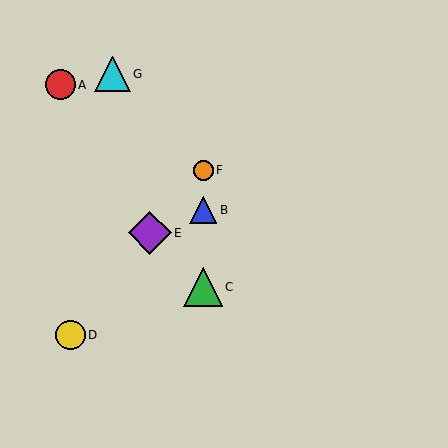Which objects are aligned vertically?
Objects B, C, F are aligned vertically.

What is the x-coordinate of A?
Object A is at x≈60.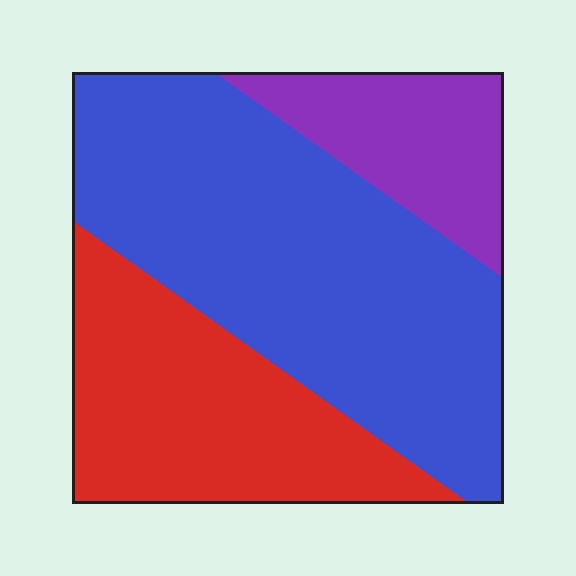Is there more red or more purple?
Red.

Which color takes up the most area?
Blue, at roughly 55%.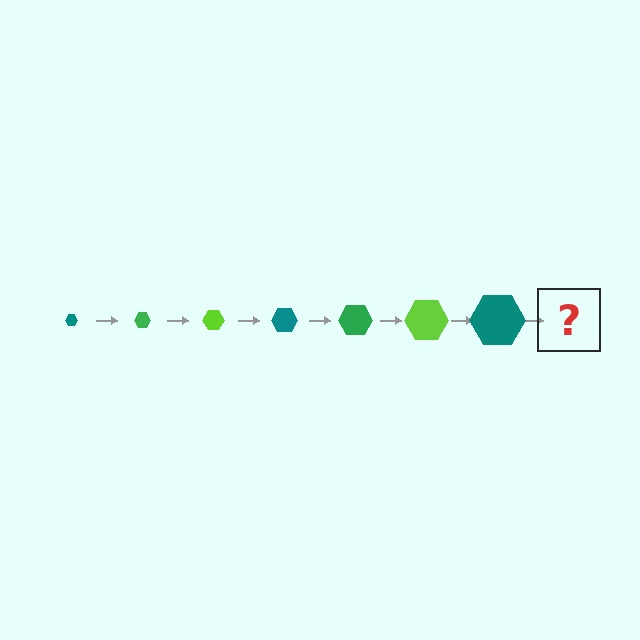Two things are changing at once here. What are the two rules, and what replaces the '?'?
The two rules are that the hexagon grows larger each step and the color cycles through teal, green, and lime. The '?' should be a green hexagon, larger than the previous one.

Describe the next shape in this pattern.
It should be a green hexagon, larger than the previous one.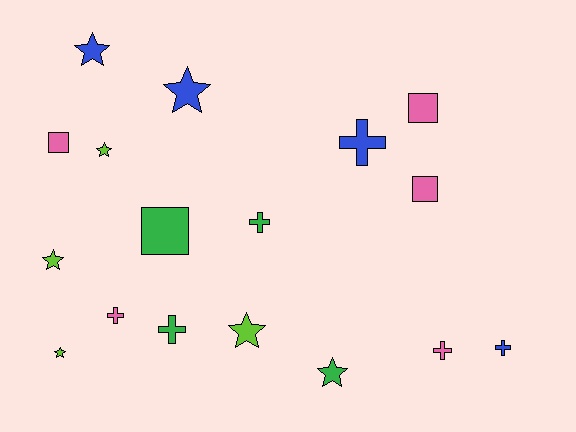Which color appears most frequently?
Pink, with 5 objects.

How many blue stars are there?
There are 2 blue stars.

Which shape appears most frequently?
Star, with 7 objects.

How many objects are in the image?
There are 17 objects.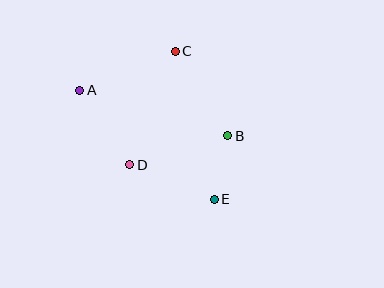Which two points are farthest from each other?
Points A and E are farthest from each other.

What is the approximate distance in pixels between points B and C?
The distance between B and C is approximately 100 pixels.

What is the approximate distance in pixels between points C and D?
The distance between C and D is approximately 122 pixels.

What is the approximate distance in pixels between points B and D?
The distance between B and D is approximately 102 pixels.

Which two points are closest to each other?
Points B and E are closest to each other.